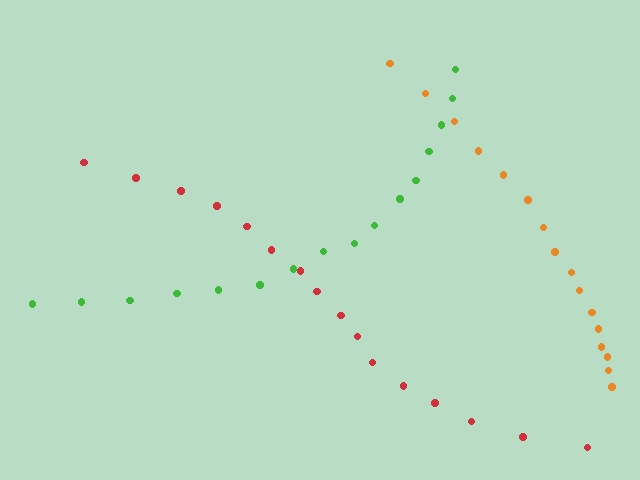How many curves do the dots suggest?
There are 3 distinct paths.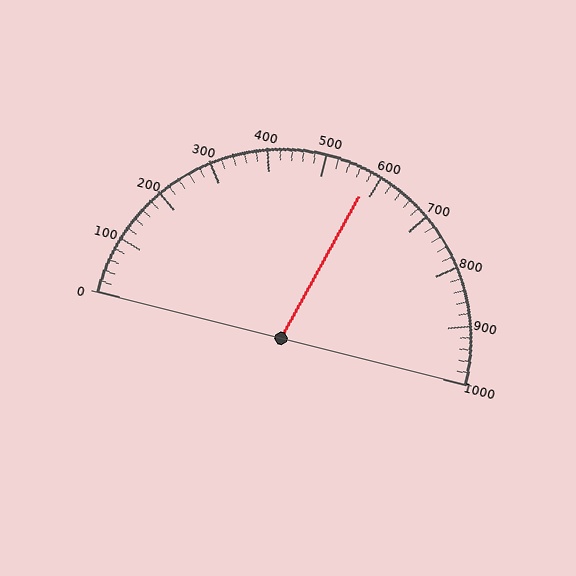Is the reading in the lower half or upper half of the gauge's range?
The reading is in the upper half of the range (0 to 1000).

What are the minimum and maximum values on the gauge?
The gauge ranges from 0 to 1000.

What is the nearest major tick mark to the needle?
The nearest major tick mark is 600.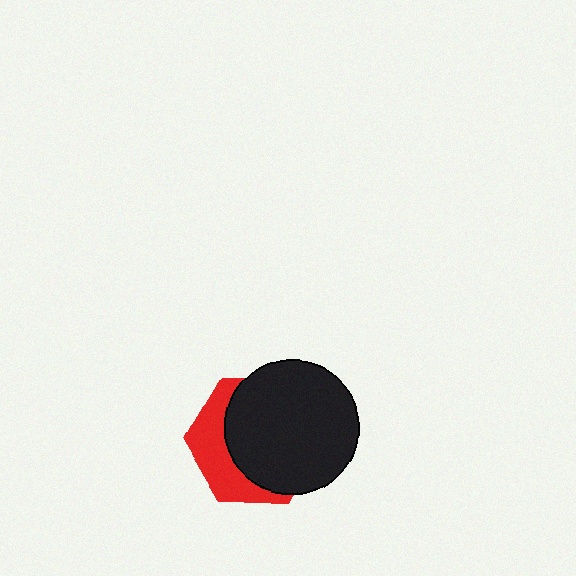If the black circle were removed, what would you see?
You would see the complete red hexagon.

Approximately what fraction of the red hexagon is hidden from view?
Roughly 65% of the red hexagon is hidden behind the black circle.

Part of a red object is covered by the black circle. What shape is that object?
It is a hexagon.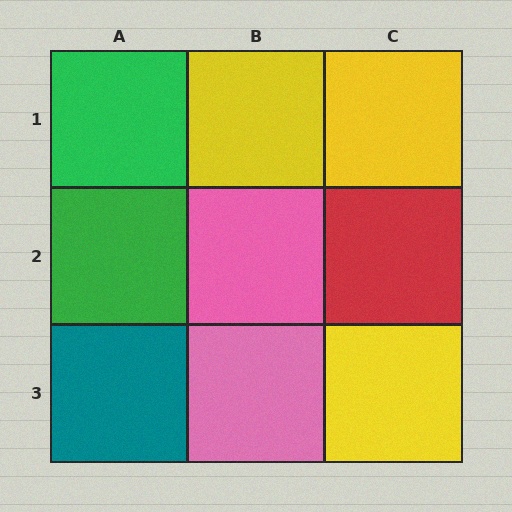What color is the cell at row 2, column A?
Green.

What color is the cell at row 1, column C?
Yellow.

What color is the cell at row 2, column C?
Red.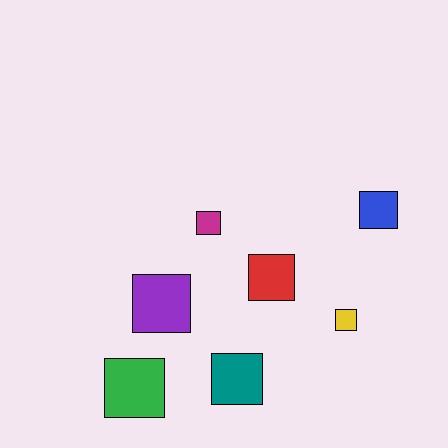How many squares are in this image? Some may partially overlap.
There are 7 squares.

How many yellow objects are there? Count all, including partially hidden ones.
There is 1 yellow object.